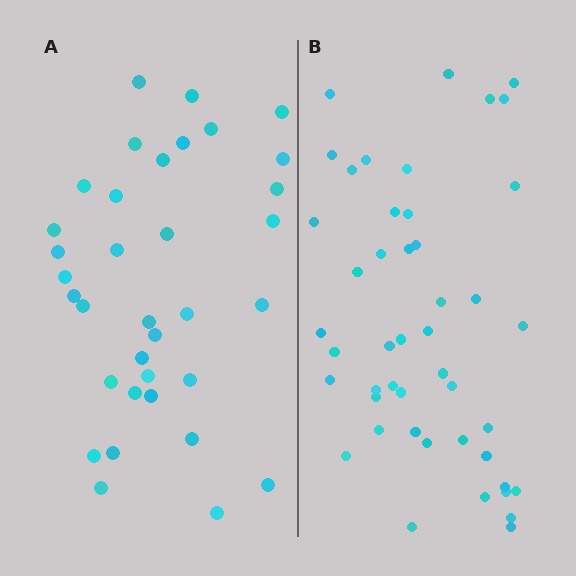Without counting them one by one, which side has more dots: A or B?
Region B (the right region) has more dots.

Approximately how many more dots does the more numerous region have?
Region B has roughly 12 or so more dots than region A.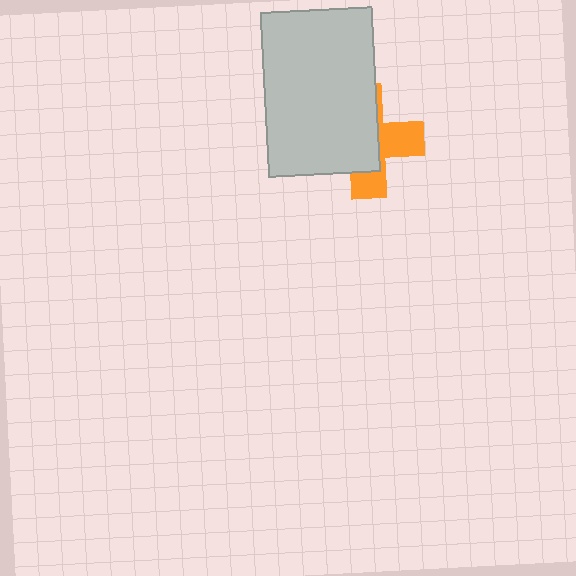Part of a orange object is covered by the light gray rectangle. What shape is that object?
It is a cross.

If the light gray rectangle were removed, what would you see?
You would see the complete orange cross.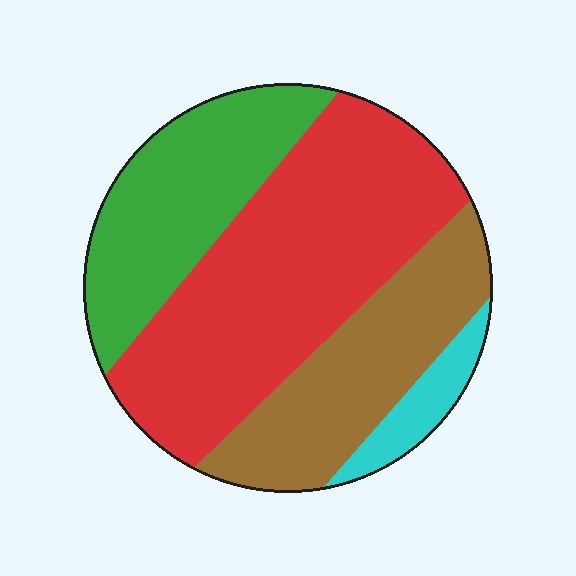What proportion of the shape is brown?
Brown covers about 25% of the shape.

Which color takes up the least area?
Cyan, at roughly 5%.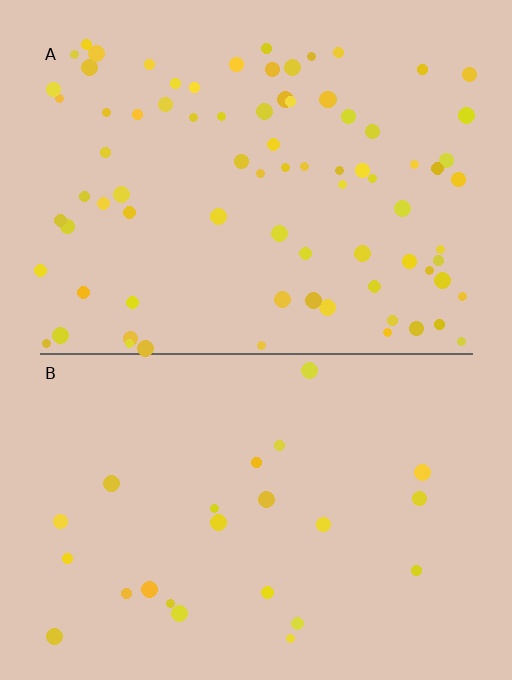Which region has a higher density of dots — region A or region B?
A (the top).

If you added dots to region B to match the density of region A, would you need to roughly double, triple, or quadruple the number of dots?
Approximately triple.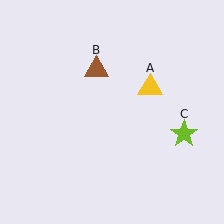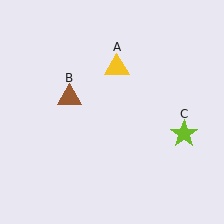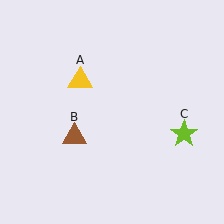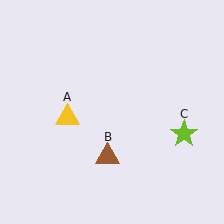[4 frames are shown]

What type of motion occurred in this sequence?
The yellow triangle (object A), brown triangle (object B) rotated counterclockwise around the center of the scene.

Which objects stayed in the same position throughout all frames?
Lime star (object C) remained stationary.